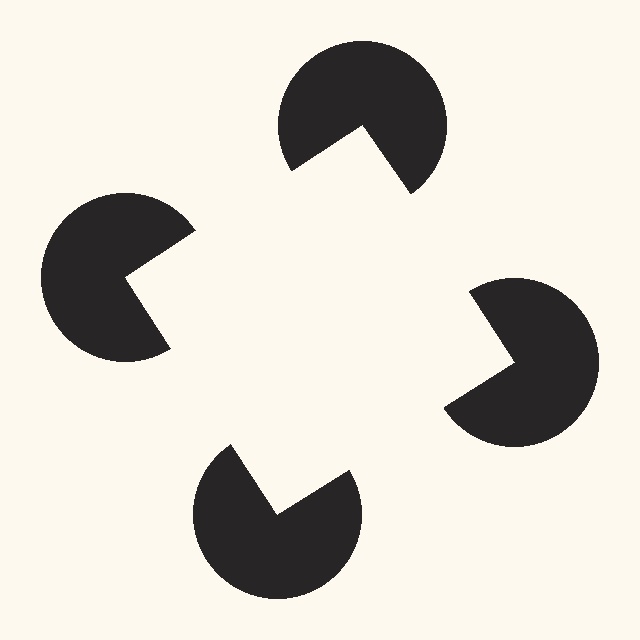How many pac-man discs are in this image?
There are 4 — one at each vertex of the illusory square.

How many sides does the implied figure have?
4 sides.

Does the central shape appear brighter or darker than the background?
It typically appears slightly brighter than the background, even though no actual brightness change is drawn.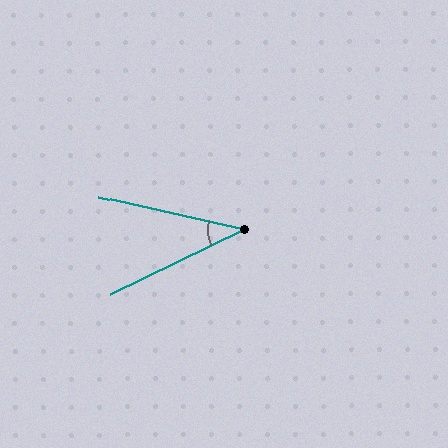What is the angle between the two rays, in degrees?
Approximately 39 degrees.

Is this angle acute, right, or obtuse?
It is acute.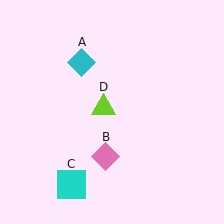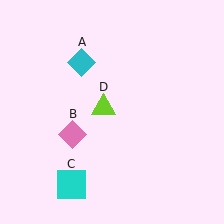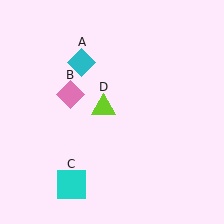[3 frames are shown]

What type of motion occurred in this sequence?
The pink diamond (object B) rotated clockwise around the center of the scene.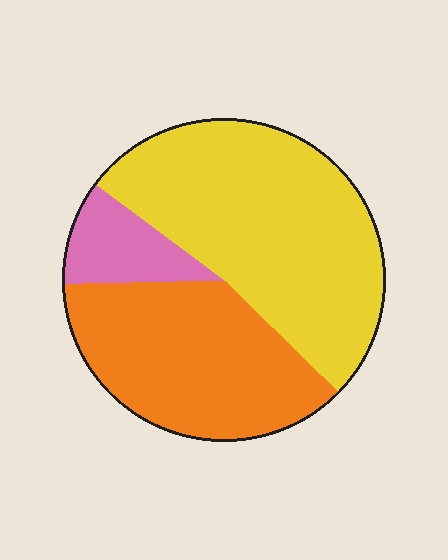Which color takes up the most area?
Yellow, at roughly 50%.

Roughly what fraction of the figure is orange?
Orange covers around 35% of the figure.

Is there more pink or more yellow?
Yellow.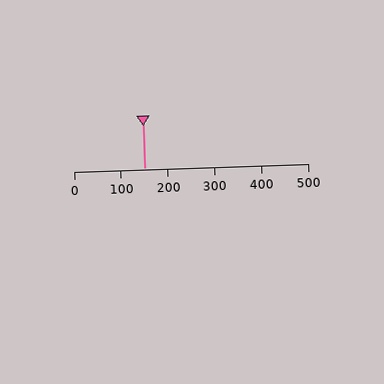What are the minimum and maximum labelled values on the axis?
The axis runs from 0 to 500.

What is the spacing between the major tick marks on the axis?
The major ticks are spaced 100 apart.